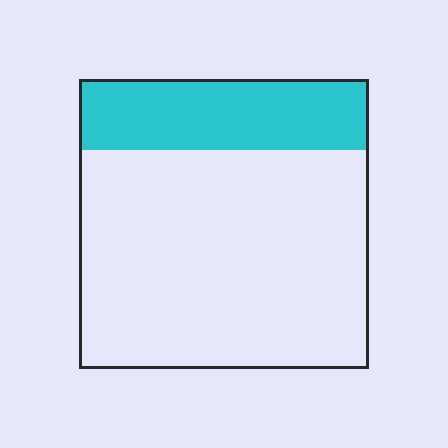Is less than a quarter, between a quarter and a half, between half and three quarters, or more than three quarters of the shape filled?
Less than a quarter.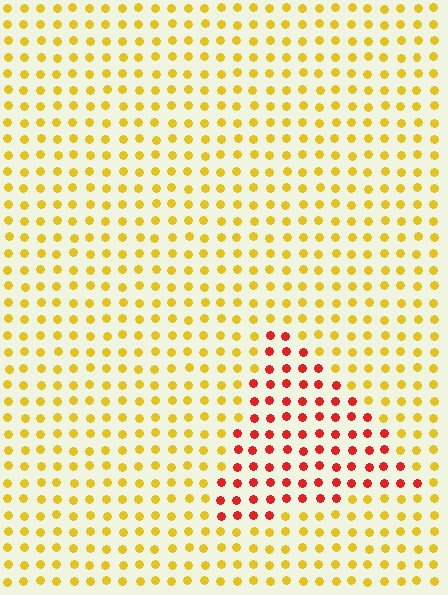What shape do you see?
I see a triangle.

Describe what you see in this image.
The image is filled with small yellow elements in a uniform arrangement. A triangle-shaped region is visible where the elements are tinted to a slightly different hue, forming a subtle color boundary.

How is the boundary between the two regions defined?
The boundary is defined purely by a slight shift in hue (about 52 degrees). Spacing, size, and orientation are identical on both sides.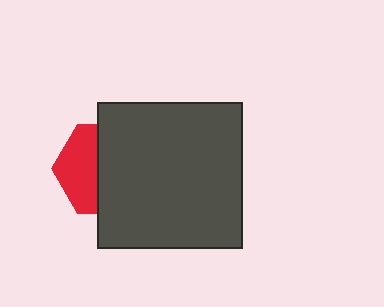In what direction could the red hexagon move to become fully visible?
The red hexagon could move left. That would shift it out from behind the dark gray square entirely.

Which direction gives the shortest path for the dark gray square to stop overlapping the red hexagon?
Moving right gives the shortest separation.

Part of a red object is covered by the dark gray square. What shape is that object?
It is a hexagon.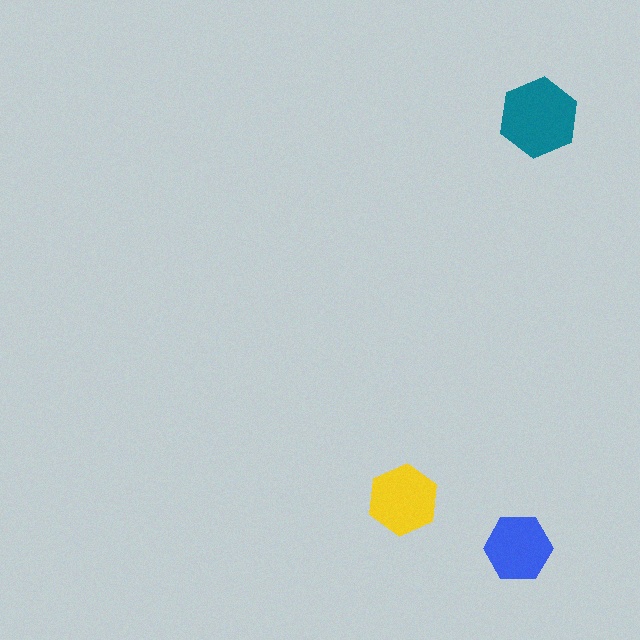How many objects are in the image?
There are 3 objects in the image.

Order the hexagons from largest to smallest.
the teal one, the yellow one, the blue one.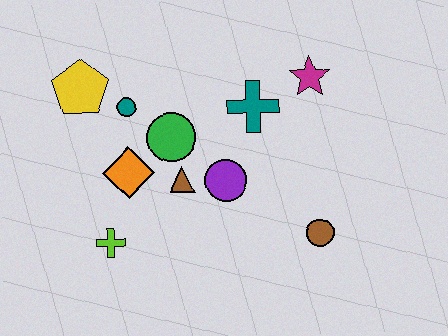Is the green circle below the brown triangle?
No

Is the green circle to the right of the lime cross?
Yes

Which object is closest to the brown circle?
The purple circle is closest to the brown circle.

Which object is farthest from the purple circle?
The yellow pentagon is farthest from the purple circle.